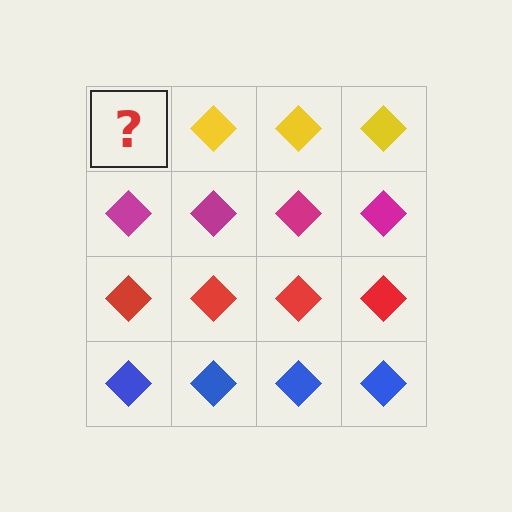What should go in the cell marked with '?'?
The missing cell should contain a yellow diamond.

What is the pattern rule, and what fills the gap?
The rule is that each row has a consistent color. The gap should be filled with a yellow diamond.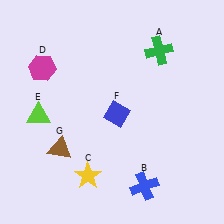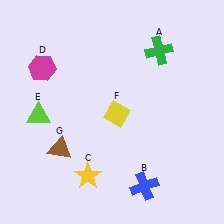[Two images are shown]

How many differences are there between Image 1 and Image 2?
There is 1 difference between the two images.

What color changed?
The diamond (F) changed from blue in Image 1 to yellow in Image 2.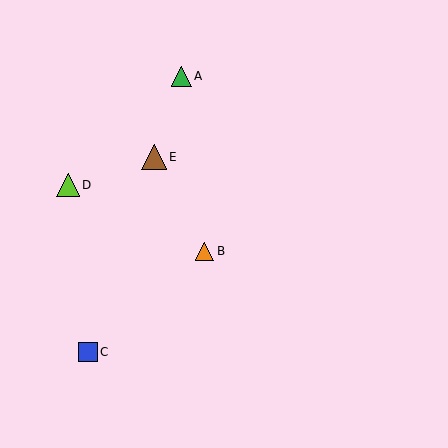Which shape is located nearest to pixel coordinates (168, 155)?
The brown triangle (labeled E) at (154, 157) is nearest to that location.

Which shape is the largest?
The brown triangle (labeled E) is the largest.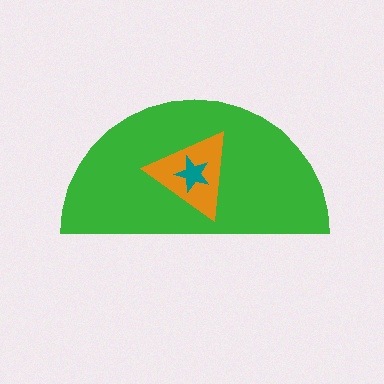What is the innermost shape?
The teal star.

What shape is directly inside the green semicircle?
The orange triangle.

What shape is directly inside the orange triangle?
The teal star.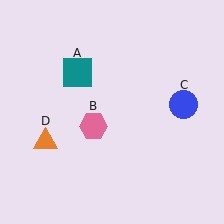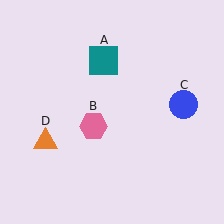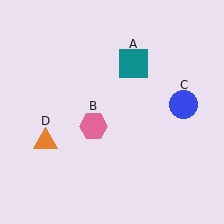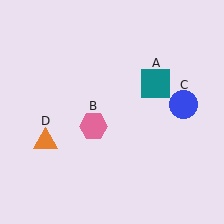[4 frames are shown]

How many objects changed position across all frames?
1 object changed position: teal square (object A).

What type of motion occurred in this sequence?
The teal square (object A) rotated clockwise around the center of the scene.